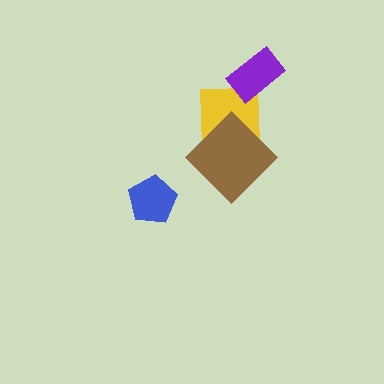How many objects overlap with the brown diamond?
1 object overlaps with the brown diamond.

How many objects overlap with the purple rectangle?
1 object overlaps with the purple rectangle.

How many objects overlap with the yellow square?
2 objects overlap with the yellow square.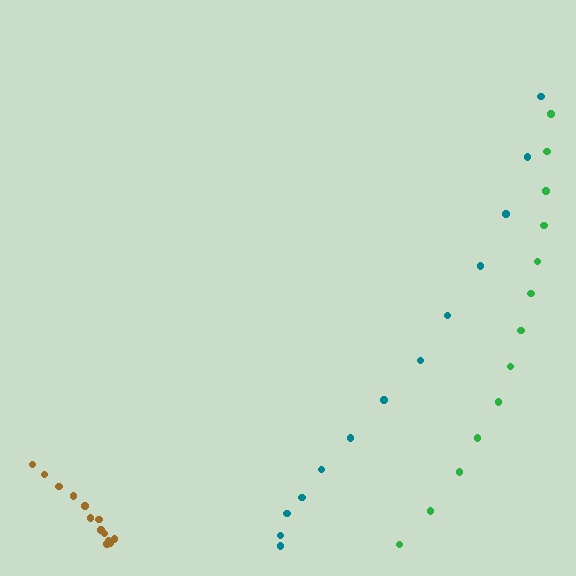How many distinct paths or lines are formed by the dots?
There are 3 distinct paths.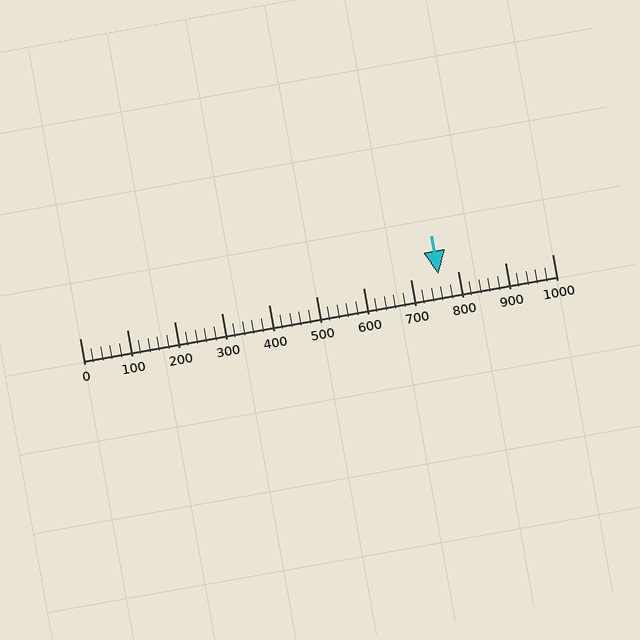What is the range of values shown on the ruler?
The ruler shows values from 0 to 1000.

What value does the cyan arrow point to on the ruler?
The cyan arrow points to approximately 760.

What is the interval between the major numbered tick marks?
The major tick marks are spaced 100 units apart.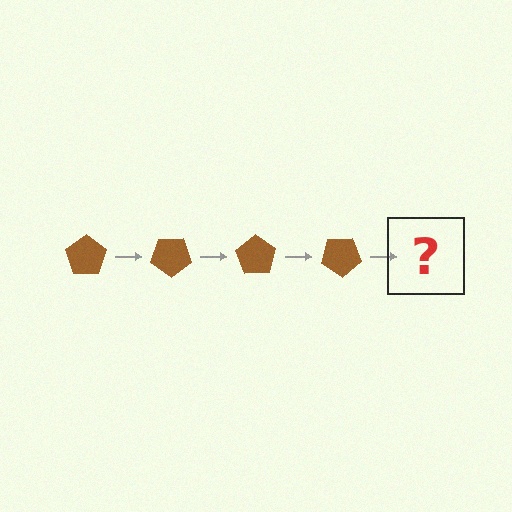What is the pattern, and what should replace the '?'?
The pattern is that the pentagon rotates 35 degrees each step. The '?' should be a brown pentagon rotated 140 degrees.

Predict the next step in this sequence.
The next step is a brown pentagon rotated 140 degrees.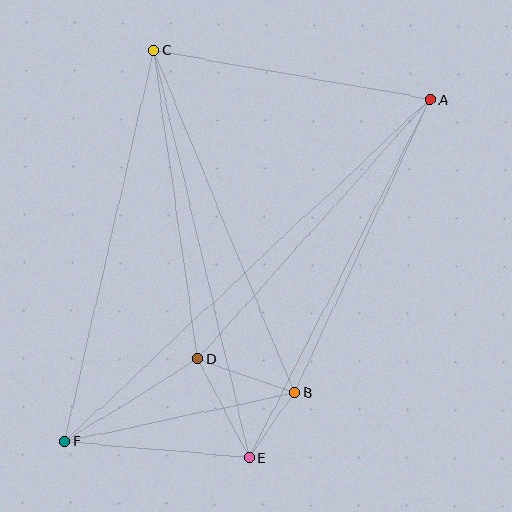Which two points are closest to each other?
Points B and E are closest to each other.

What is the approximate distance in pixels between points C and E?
The distance between C and E is approximately 418 pixels.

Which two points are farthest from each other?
Points A and F are farthest from each other.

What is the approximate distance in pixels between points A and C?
The distance between A and C is approximately 281 pixels.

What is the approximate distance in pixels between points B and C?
The distance between B and C is approximately 370 pixels.